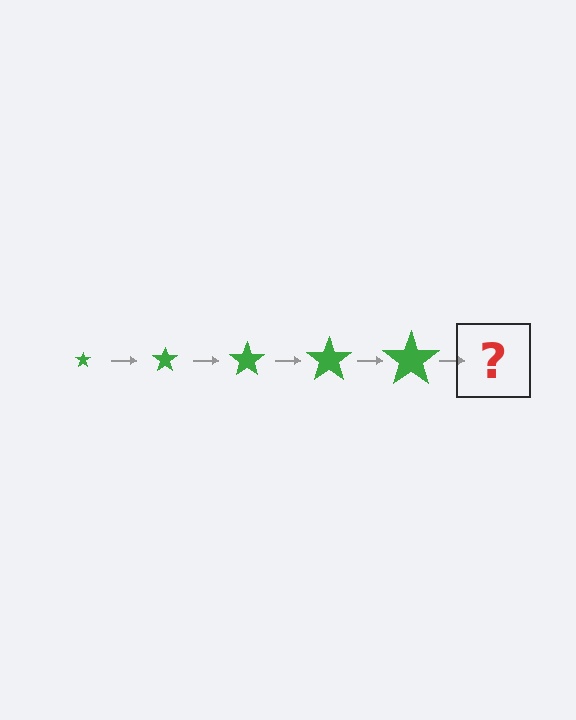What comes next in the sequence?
The next element should be a green star, larger than the previous one.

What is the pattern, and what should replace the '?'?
The pattern is that the star gets progressively larger each step. The '?' should be a green star, larger than the previous one.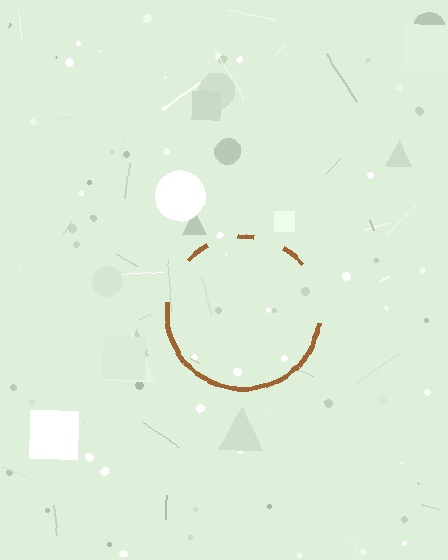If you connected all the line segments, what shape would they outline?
They would outline a circle.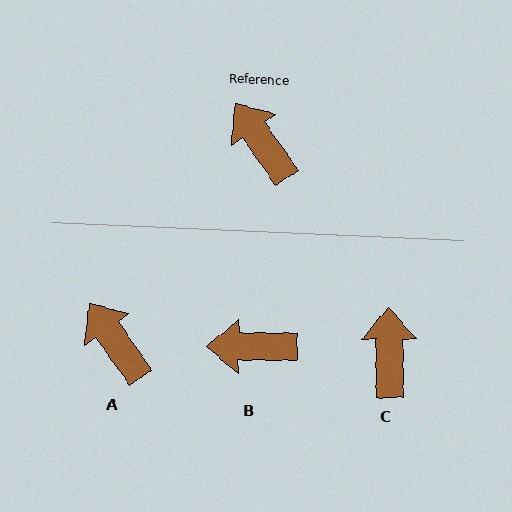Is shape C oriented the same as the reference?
No, it is off by about 35 degrees.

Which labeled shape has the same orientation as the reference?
A.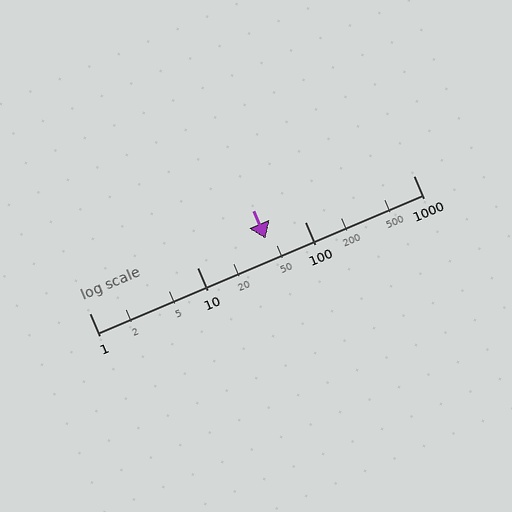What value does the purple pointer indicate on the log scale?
The pointer indicates approximately 43.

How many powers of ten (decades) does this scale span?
The scale spans 3 decades, from 1 to 1000.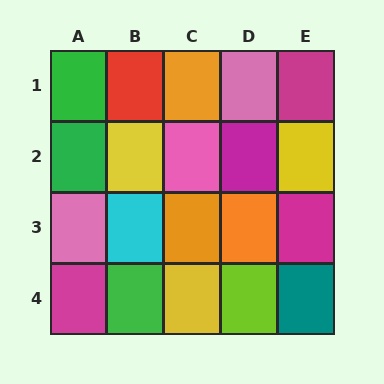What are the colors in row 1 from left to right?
Green, red, orange, pink, magenta.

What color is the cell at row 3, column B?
Cyan.